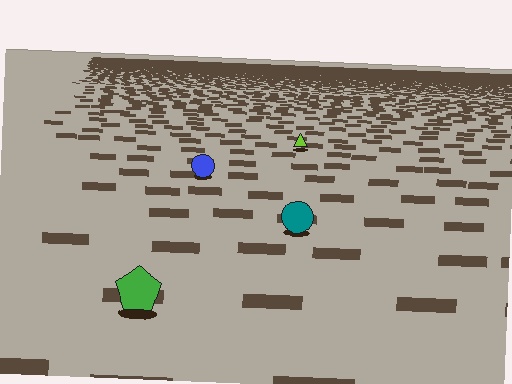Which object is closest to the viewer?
The green pentagon is closest. The texture marks near it are larger and more spread out.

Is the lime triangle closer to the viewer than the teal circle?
No. The teal circle is closer — you can tell from the texture gradient: the ground texture is coarser near it.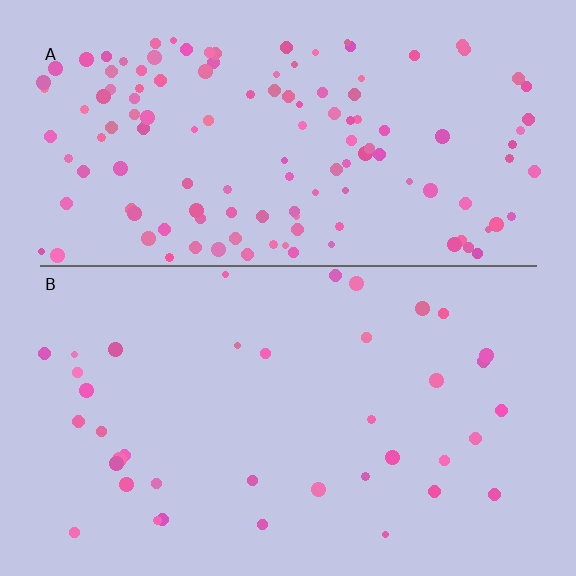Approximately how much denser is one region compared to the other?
Approximately 3.5× — region A over region B.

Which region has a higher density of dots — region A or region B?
A (the top).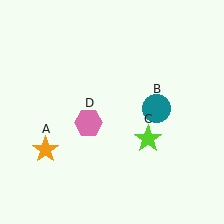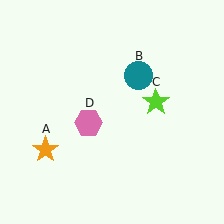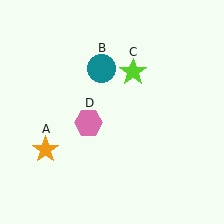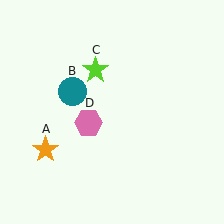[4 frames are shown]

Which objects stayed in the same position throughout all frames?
Orange star (object A) and pink hexagon (object D) remained stationary.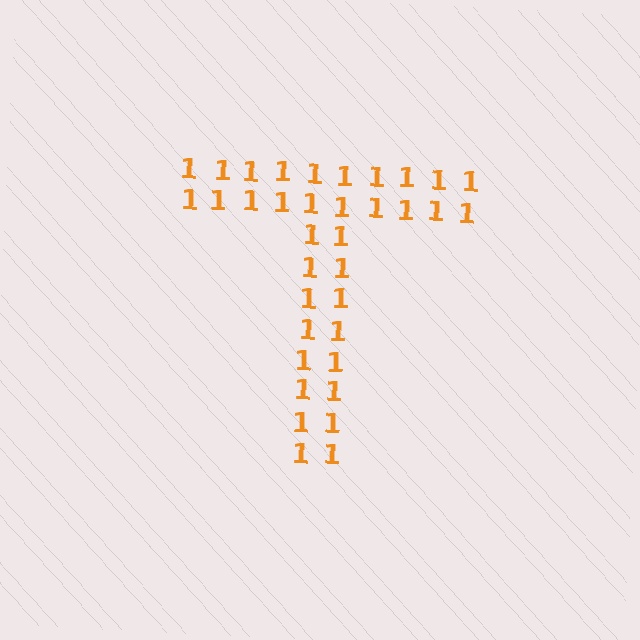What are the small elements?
The small elements are digit 1's.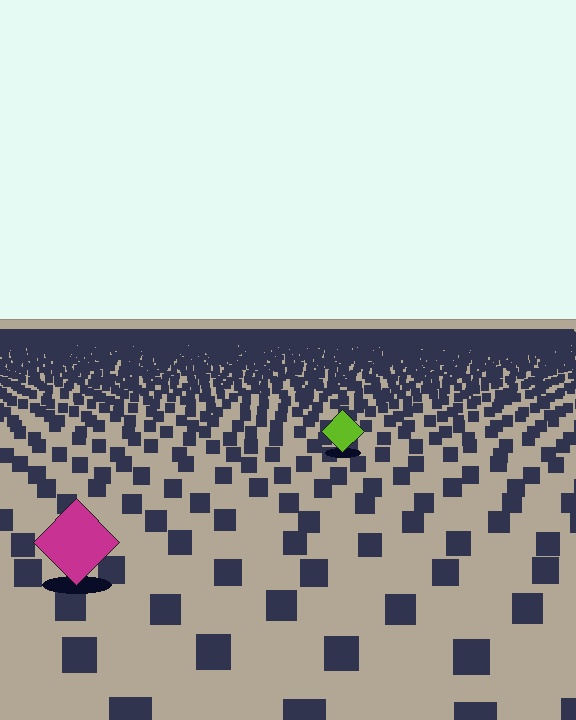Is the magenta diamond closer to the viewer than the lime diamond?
Yes. The magenta diamond is closer — you can tell from the texture gradient: the ground texture is coarser near it.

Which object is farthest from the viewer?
The lime diamond is farthest from the viewer. It appears smaller and the ground texture around it is denser.